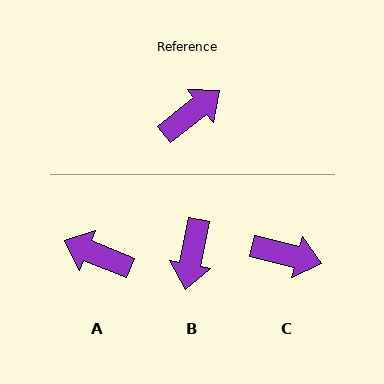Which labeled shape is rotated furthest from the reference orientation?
B, about 139 degrees away.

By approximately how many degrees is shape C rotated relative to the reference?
Approximately 53 degrees clockwise.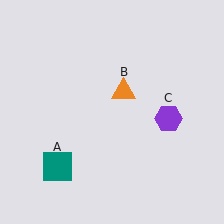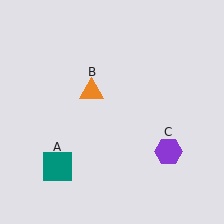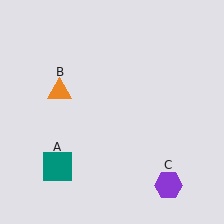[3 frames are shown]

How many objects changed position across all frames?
2 objects changed position: orange triangle (object B), purple hexagon (object C).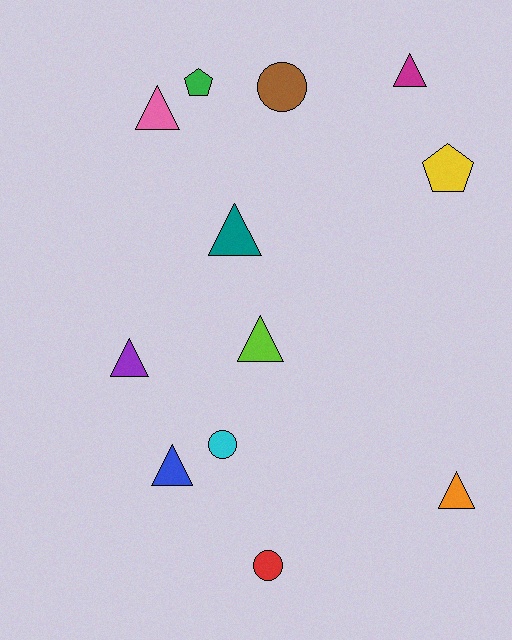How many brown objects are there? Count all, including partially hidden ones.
There is 1 brown object.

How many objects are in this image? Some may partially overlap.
There are 12 objects.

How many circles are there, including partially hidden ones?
There are 3 circles.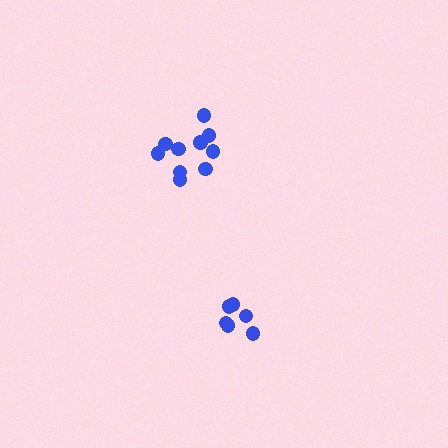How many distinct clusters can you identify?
There are 2 distinct clusters.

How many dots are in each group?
Group 1: 7 dots, Group 2: 10 dots (17 total).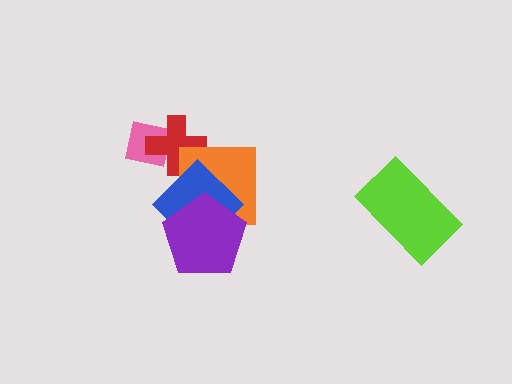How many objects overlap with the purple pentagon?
2 objects overlap with the purple pentagon.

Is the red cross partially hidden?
Yes, it is partially covered by another shape.